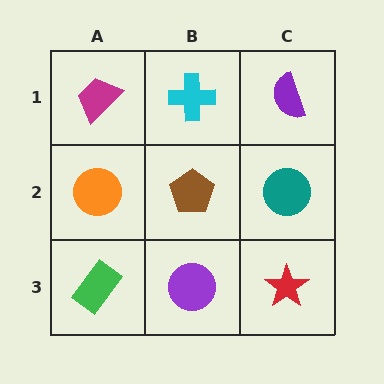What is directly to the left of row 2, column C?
A brown pentagon.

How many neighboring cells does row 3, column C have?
2.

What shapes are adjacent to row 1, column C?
A teal circle (row 2, column C), a cyan cross (row 1, column B).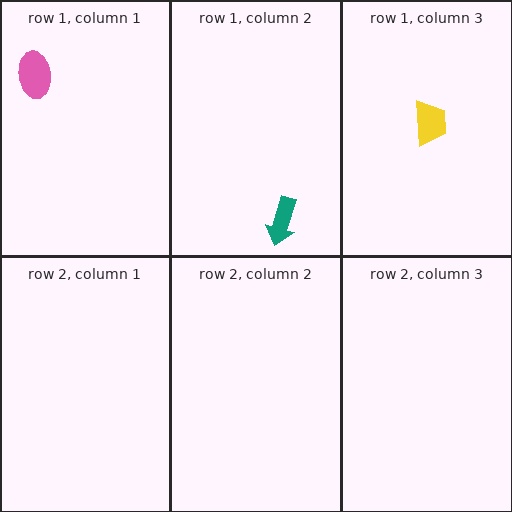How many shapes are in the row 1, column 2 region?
1.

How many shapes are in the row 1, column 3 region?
1.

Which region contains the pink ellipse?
The row 1, column 1 region.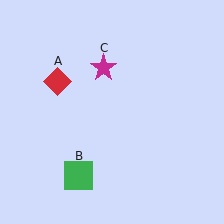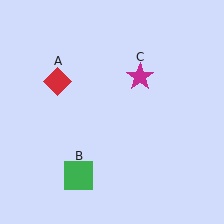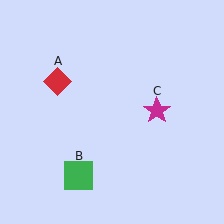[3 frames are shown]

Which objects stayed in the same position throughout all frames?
Red diamond (object A) and green square (object B) remained stationary.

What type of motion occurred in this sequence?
The magenta star (object C) rotated clockwise around the center of the scene.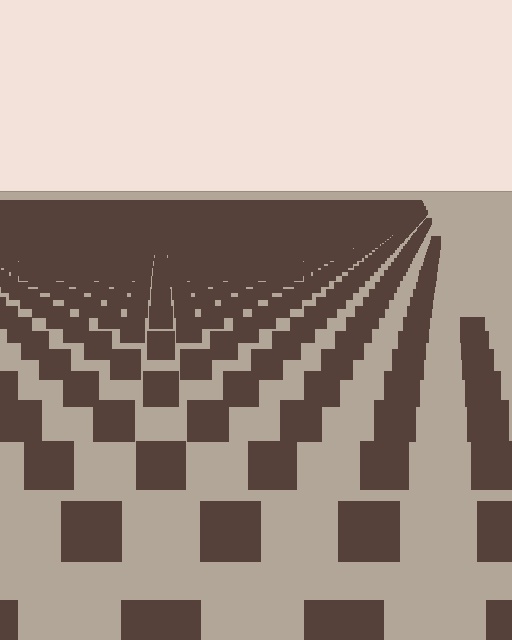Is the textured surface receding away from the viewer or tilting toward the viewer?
The surface is receding away from the viewer. Texture elements get smaller and denser toward the top.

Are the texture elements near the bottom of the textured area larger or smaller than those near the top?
Larger. Near the bottom, elements are closer to the viewer and appear at a bigger on-screen size.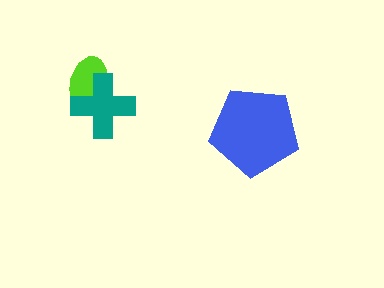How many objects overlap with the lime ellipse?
1 object overlaps with the lime ellipse.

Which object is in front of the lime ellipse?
The teal cross is in front of the lime ellipse.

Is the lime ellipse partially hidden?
Yes, it is partially covered by another shape.